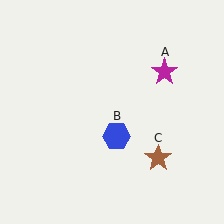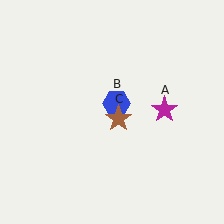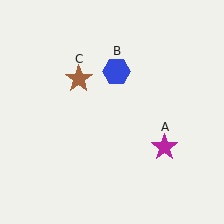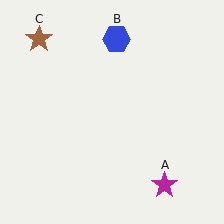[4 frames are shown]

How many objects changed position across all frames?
3 objects changed position: magenta star (object A), blue hexagon (object B), brown star (object C).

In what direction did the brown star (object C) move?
The brown star (object C) moved up and to the left.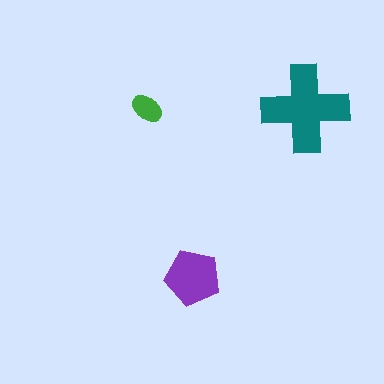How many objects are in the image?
There are 3 objects in the image.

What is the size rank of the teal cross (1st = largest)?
1st.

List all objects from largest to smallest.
The teal cross, the purple pentagon, the green ellipse.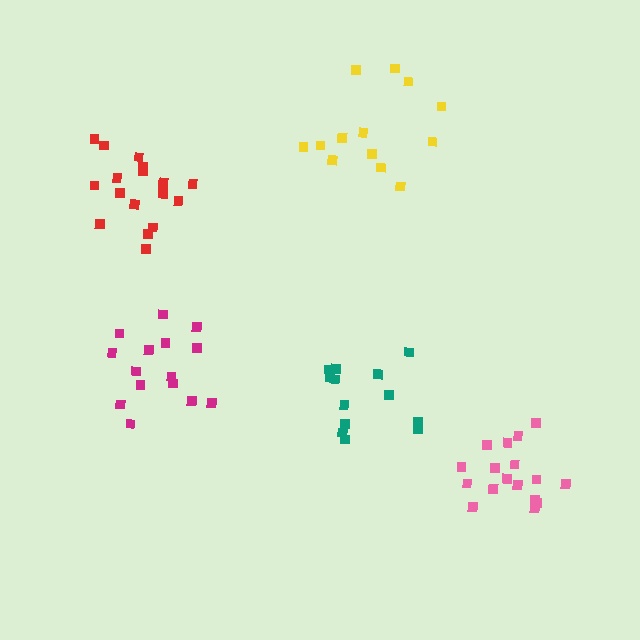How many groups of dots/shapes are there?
There are 5 groups.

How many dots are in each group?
Group 1: 14 dots, Group 2: 18 dots, Group 3: 13 dots, Group 4: 17 dots, Group 5: 15 dots (77 total).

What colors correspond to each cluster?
The clusters are colored: teal, red, yellow, pink, magenta.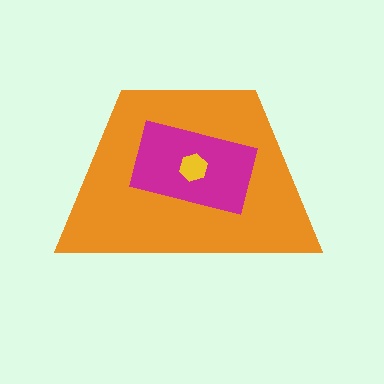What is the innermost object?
The yellow hexagon.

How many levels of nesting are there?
3.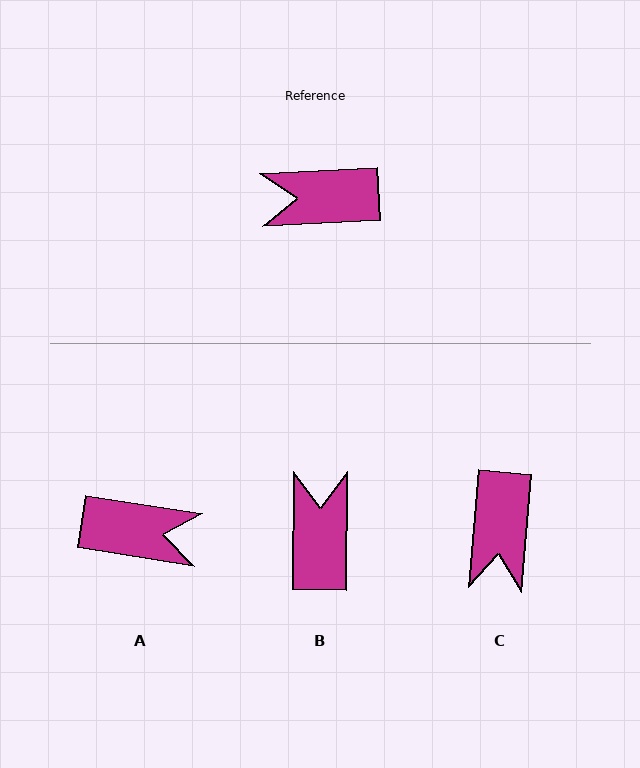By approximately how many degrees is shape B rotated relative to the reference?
Approximately 93 degrees clockwise.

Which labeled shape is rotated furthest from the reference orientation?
A, about 168 degrees away.